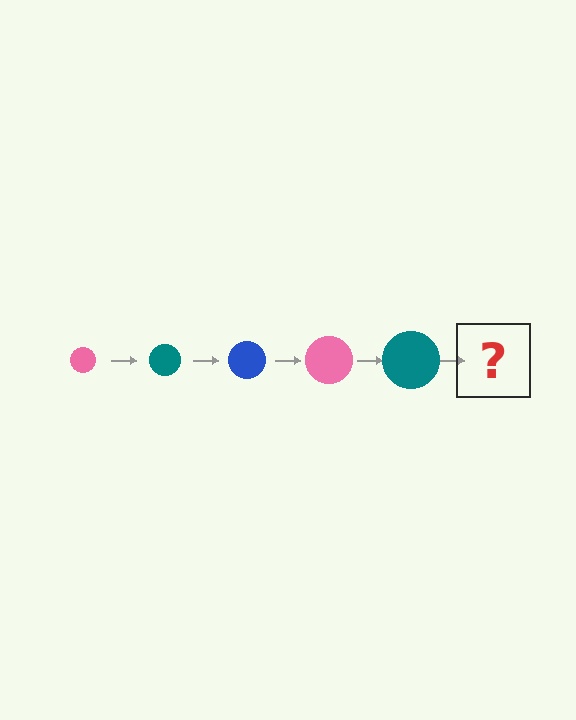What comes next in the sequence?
The next element should be a blue circle, larger than the previous one.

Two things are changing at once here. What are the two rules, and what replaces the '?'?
The two rules are that the circle grows larger each step and the color cycles through pink, teal, and blue. The '?' should be a blue circle, larger than the previous one.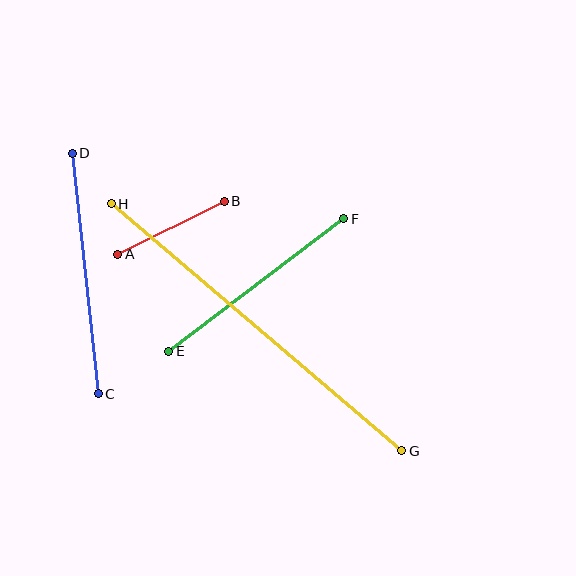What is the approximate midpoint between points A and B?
The midpoint is at approximately (171, 228) pixels.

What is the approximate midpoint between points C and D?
The midpoint is at approximately (85, 273) pixels.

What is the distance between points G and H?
The distance is approximately 381 pixels.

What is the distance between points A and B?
The distance is approximately 119 pixels.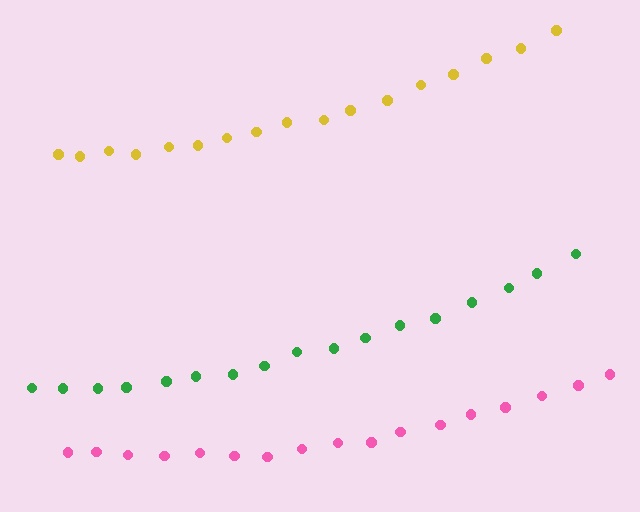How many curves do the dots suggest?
There are 3 distinct paths.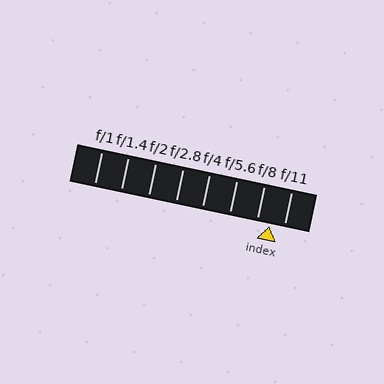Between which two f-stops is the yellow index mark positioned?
The index mark is between f/8 and f/11.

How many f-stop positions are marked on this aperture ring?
There are 8 f-stop positions marked.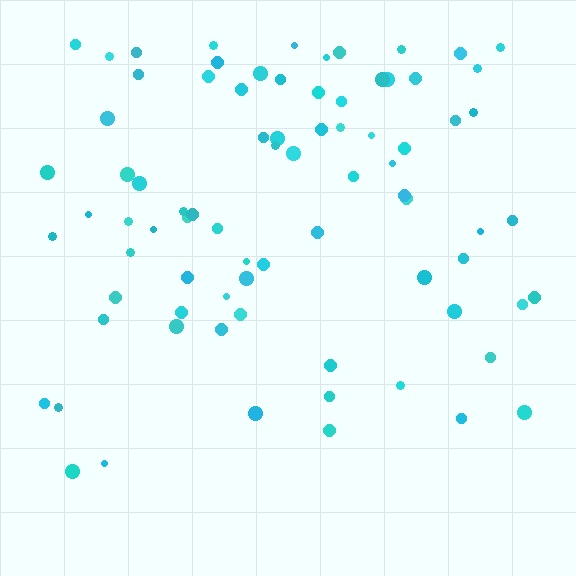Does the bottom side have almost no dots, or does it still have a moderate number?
Still a moderate number, just noticeably fewer than the top.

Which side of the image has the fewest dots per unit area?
The bottom.